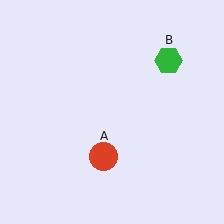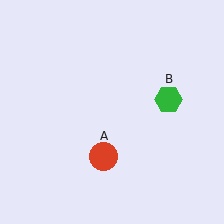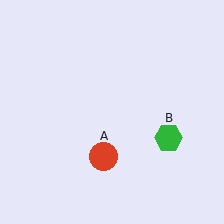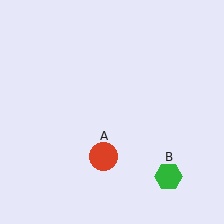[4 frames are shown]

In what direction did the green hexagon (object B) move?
The green hexagon (object B) moved down.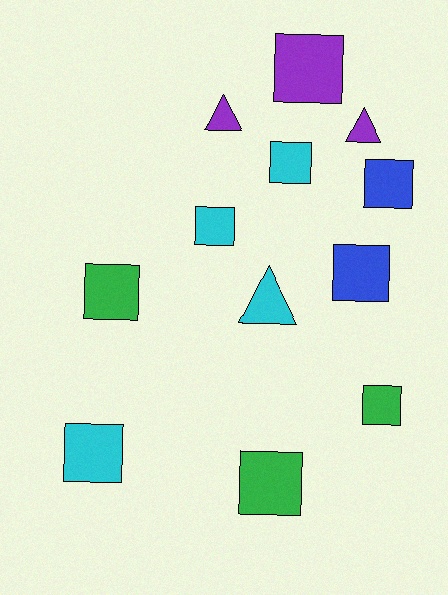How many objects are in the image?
There are 12 objects.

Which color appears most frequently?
Cyan, with 4 objects.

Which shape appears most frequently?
Square, with 9 objects.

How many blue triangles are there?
There are no blue triangles.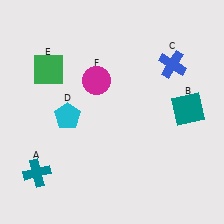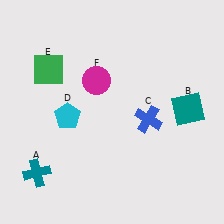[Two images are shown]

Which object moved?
The blue cross (C) moved down.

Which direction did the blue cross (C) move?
The blue cross (C) moved down.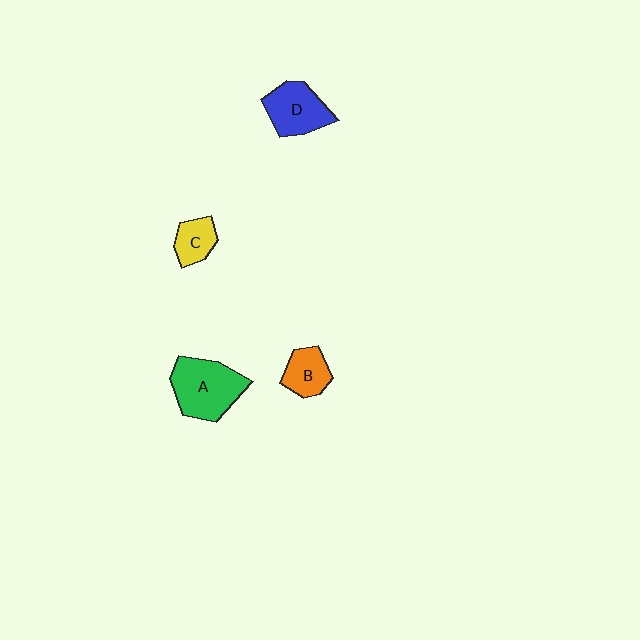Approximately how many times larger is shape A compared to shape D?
Approximately 1.3 times.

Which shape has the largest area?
Shape A (green).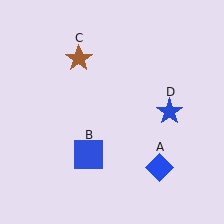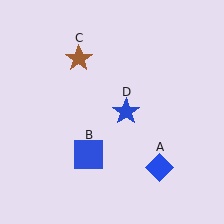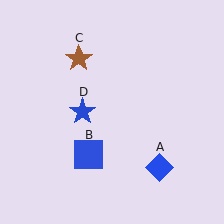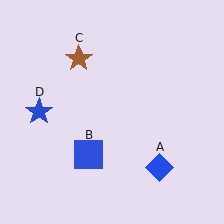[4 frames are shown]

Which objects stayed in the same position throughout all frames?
Blue diamond (object A) and blue square (object B) and brown star (object C) remained stationary.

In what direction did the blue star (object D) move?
The blue star (object D) moved left.